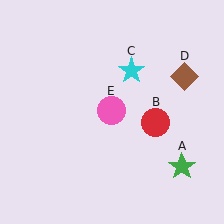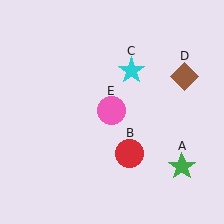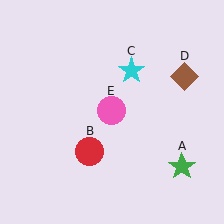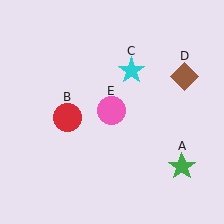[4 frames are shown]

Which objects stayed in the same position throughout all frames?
Green star (object A) and cyan star (object C) and brown diamond (object D) and pink circle (object E) remained stationary.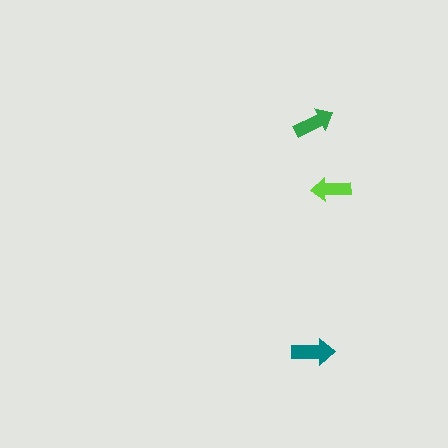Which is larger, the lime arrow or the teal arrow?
The teal one.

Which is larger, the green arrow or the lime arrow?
The green one.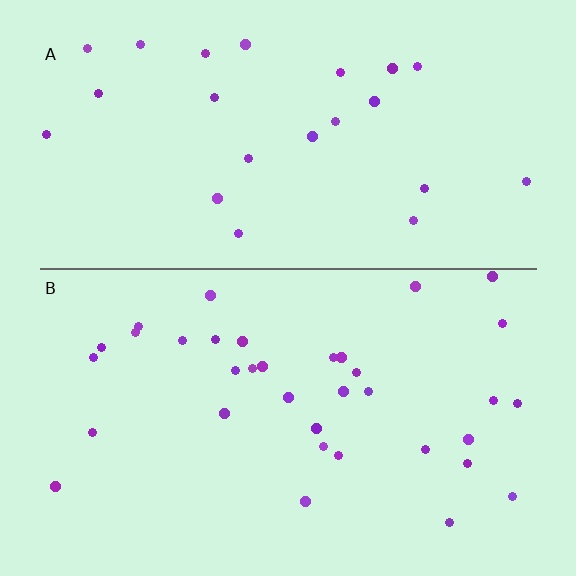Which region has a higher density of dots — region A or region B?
B (the bottom).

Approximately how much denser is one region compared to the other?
Approximately 1.5× — region B over region A.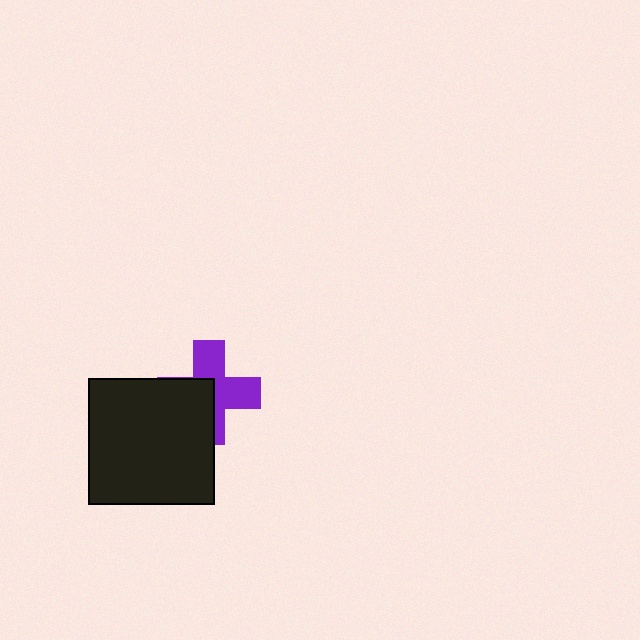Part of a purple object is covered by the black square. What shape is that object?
It is a cross.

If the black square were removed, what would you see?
You would see the complete purple cross.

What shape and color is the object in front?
The object in front is a black square.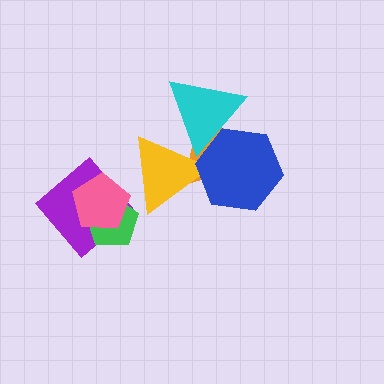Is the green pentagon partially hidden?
Yes, it is partially covered by another shape.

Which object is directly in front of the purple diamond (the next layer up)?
The green pentagon is directly in front of the purple diamond.